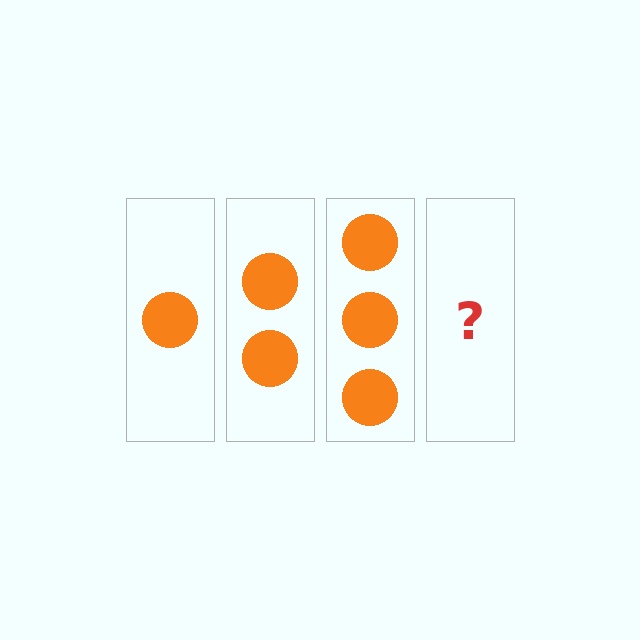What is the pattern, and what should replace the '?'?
The pattern is that each step adds one more circle. The '?' should be 4 circles.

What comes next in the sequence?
The next element should be 4 circles.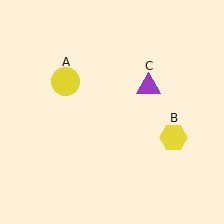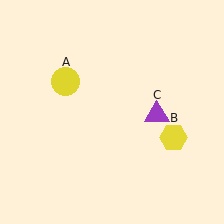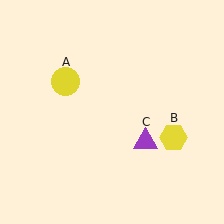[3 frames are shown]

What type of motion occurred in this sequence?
The purple triangle (object C) rotated clockwise around the center of the scene.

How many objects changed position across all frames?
1 object changed position: purple triangle (object C).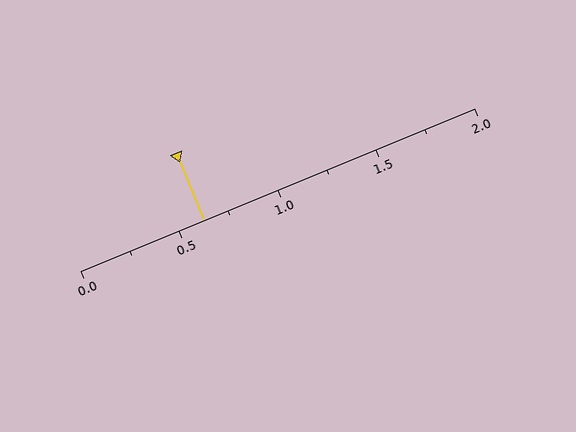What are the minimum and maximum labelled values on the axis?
The axis runs from 0.0 to 2.0.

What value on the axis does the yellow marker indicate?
The marker indicates approximately 0.62.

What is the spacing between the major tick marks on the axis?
The major ticks are spaced 0.5 apart.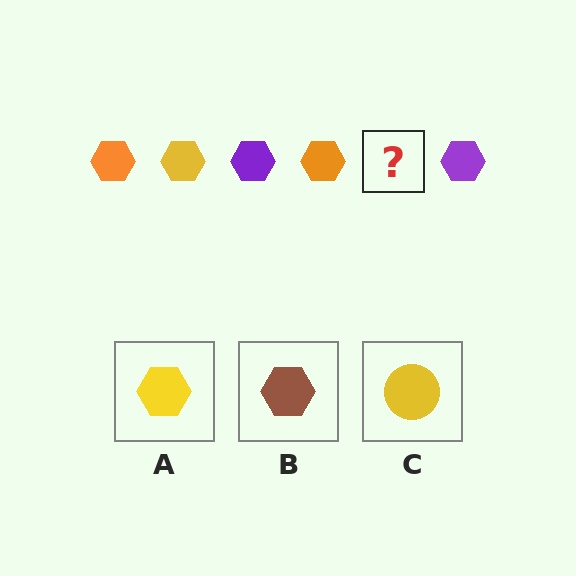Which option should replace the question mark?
Option A.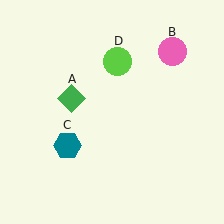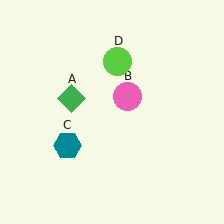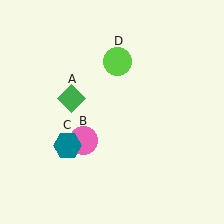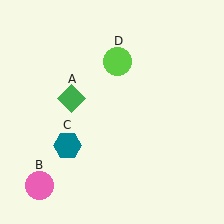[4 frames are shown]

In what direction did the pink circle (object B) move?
The pink circle (object B) moved down and to the left.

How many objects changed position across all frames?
1 object changed position: pink circle (object B).